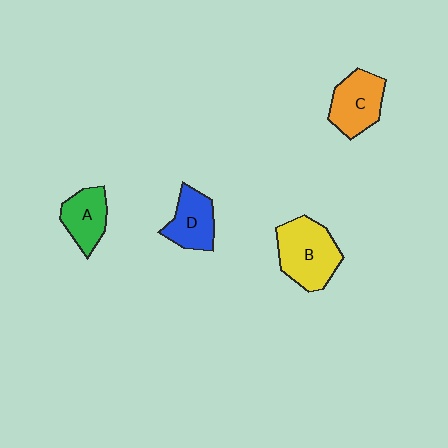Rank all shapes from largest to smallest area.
From largest to smallest: B (yellow), C (orange), D (blue), A (green).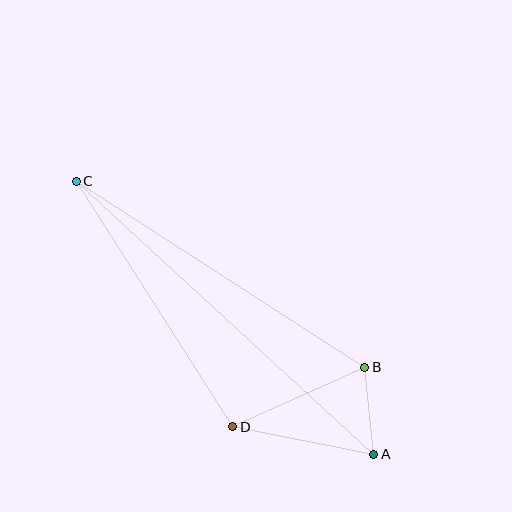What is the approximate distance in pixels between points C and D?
The distance between C and D is approximately 291 pixels.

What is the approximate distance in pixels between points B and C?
The distance between B and C is approximately 343 pixels.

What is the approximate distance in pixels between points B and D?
The distance between B and D is approximately 145 pixels.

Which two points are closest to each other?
Points A and B are closest to each other.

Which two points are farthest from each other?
Points A and C are farthest from each other.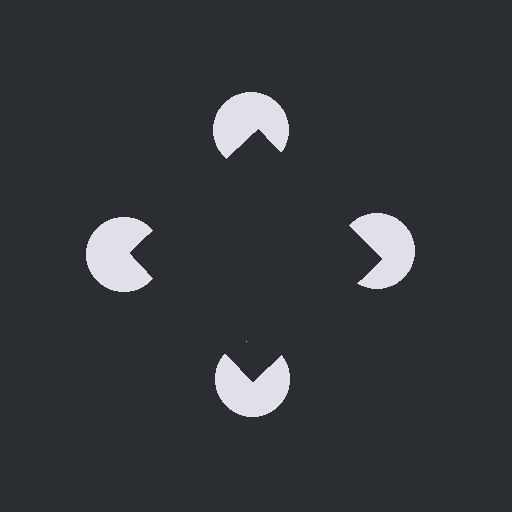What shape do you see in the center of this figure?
An illusory square — its edges are inferred from the aligned wedge cuts in the pac-man discs, not physically drawn.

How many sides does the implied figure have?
4 sides.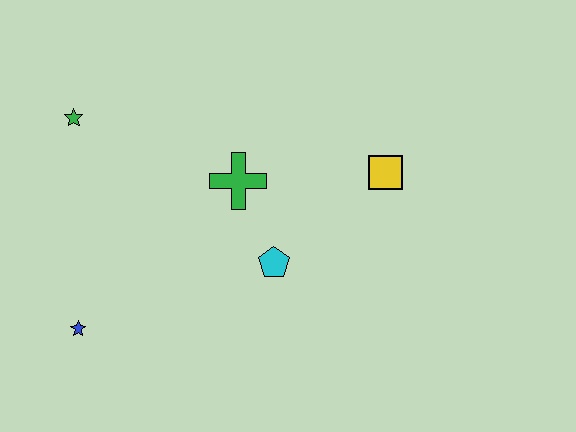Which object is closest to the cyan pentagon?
The green cross is closest to the cyan pentagon.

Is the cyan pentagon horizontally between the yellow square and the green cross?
Yes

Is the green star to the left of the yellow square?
Yes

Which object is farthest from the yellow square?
The blue star is farthest from the yellow square.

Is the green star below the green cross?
No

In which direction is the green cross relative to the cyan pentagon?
The green cross is above the cyan pentagon.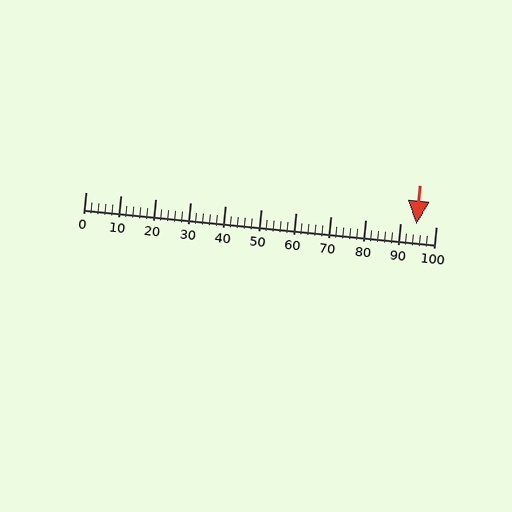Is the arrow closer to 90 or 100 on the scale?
The arrow is closer to 90.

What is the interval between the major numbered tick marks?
The major tick marks are spaced 10 units apart.